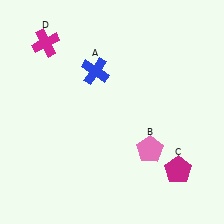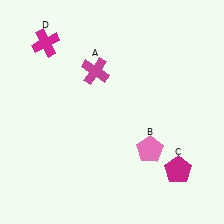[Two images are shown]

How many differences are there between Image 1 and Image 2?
There is 1 difference between the two images.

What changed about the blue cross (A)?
In Image 1, A is blue. In Image 2, it changed to magenta.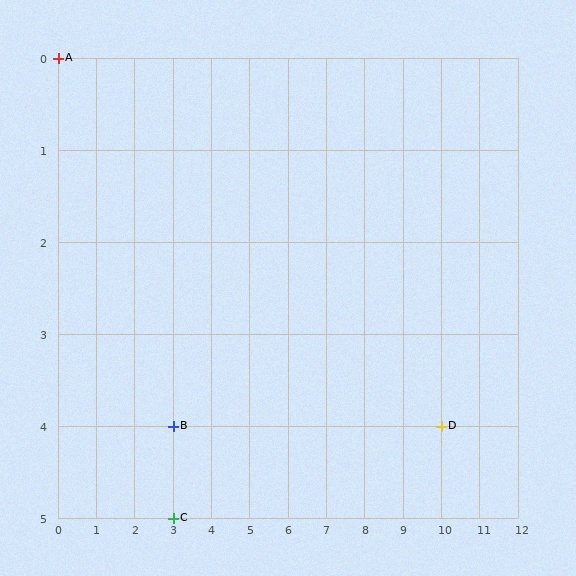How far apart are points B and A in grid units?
Points B and A are 3 columns and 4 rows apart (about 5.0 grid units diagonally).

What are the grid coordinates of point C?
Point C is at grid coordinates (3, 5).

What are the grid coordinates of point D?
Point D is at grid coordinates (10, 4).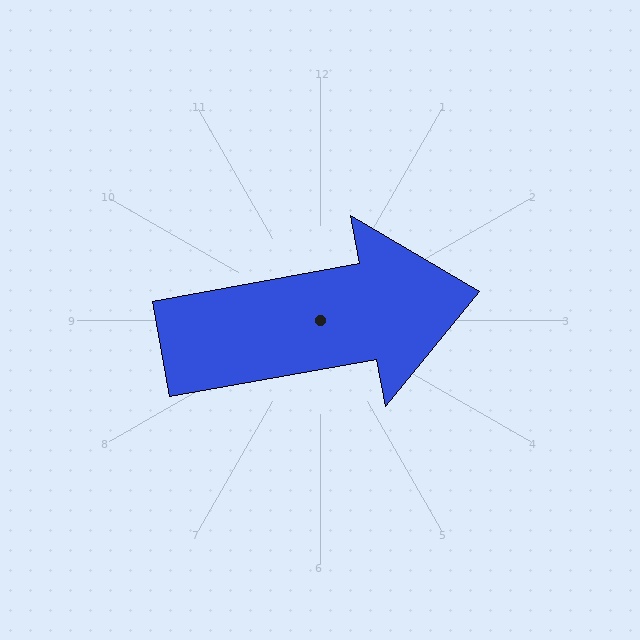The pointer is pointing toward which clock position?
Roughly 3 o'clock.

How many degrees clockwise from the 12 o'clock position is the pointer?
Approximately 80 degrees.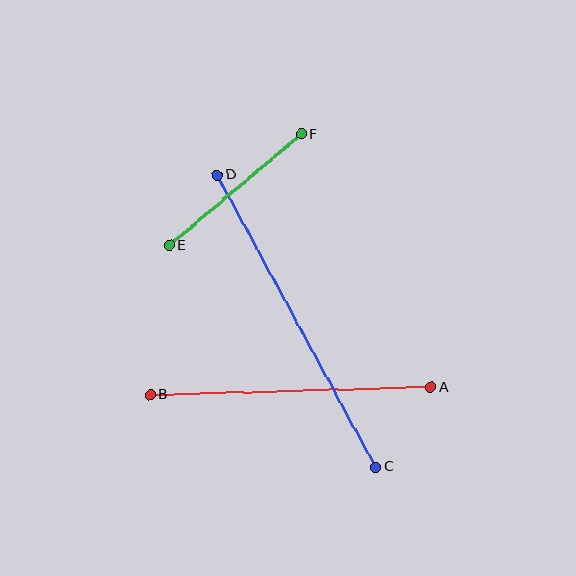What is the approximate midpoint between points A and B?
The midpoint is at approximately (290, 391) pixels.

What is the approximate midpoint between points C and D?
The midpoint is at approximately (296, 321) pixels.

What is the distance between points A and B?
The distance is approximately 281 pixels.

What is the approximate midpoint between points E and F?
The midpoint is at approximately (235, 190) pixels.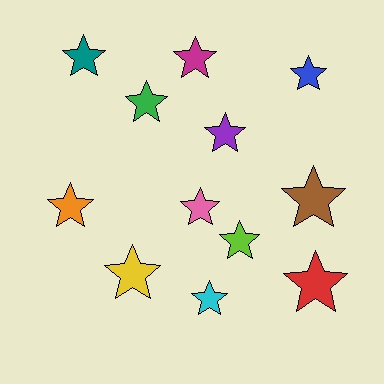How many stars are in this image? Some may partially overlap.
There are 12 stars.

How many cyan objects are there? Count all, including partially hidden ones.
There is 1 cyan object.